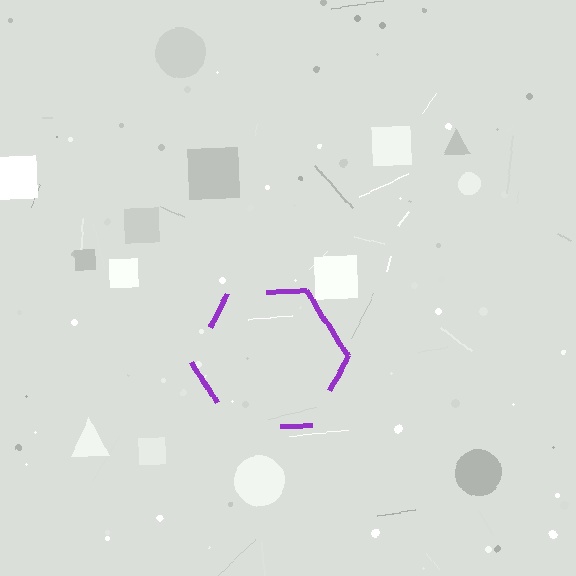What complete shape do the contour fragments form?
The contour fragments form a hexagon.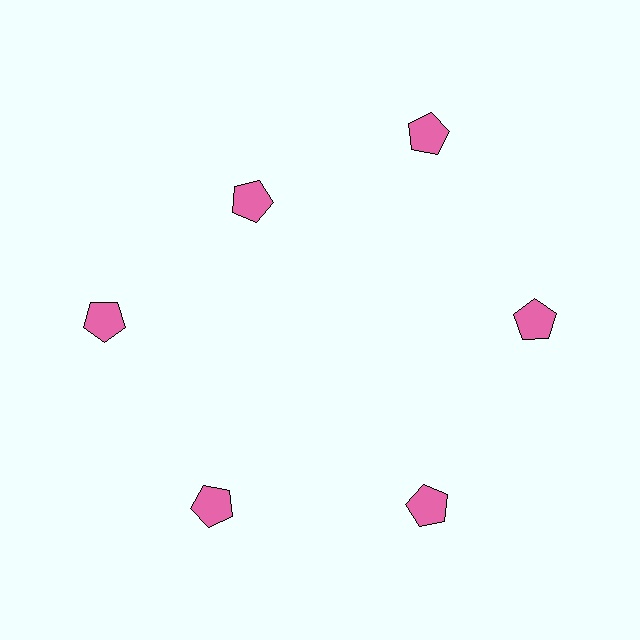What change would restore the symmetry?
The symmetry would be restored by moving it outward, back onto the ring so that all 6 pentagons sit at equal angles and equal distance from the center.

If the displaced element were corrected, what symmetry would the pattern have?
It would have 6-fold rotational symmetry — the pattern would map onto itself every 60 degrees.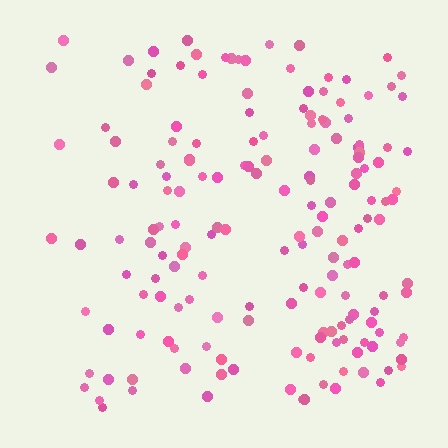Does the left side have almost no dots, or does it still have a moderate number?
Still a moderate number, just noticeably fewer than the right.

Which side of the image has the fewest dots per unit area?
The left.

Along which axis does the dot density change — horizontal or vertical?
Horizontal.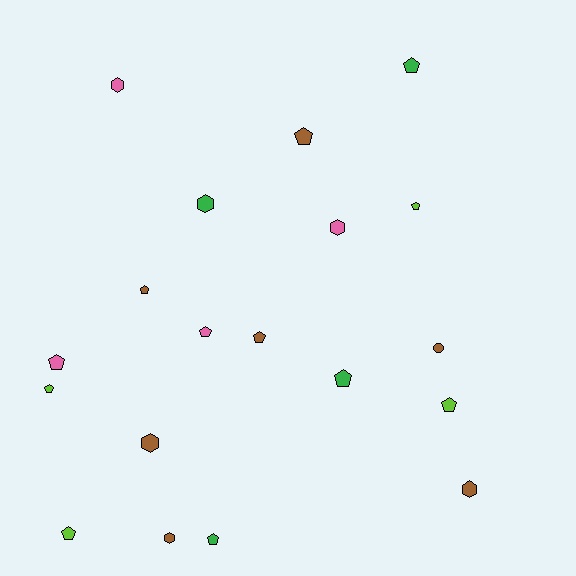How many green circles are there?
There are no green circles.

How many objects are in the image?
There are 19 objects.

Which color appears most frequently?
Brown, with 7 objects.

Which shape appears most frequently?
Pentagon, with 12 objects.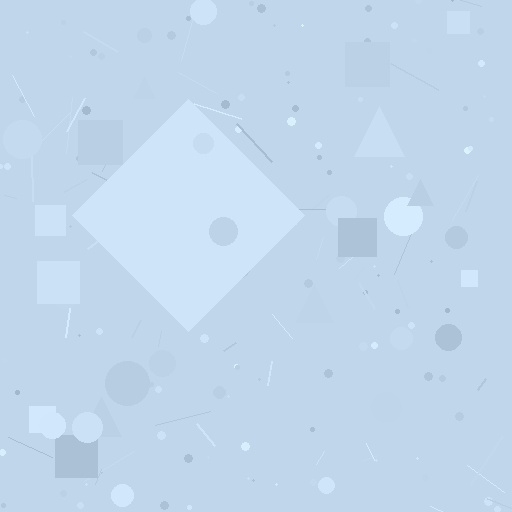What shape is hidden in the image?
A diamond is hidden in the image.